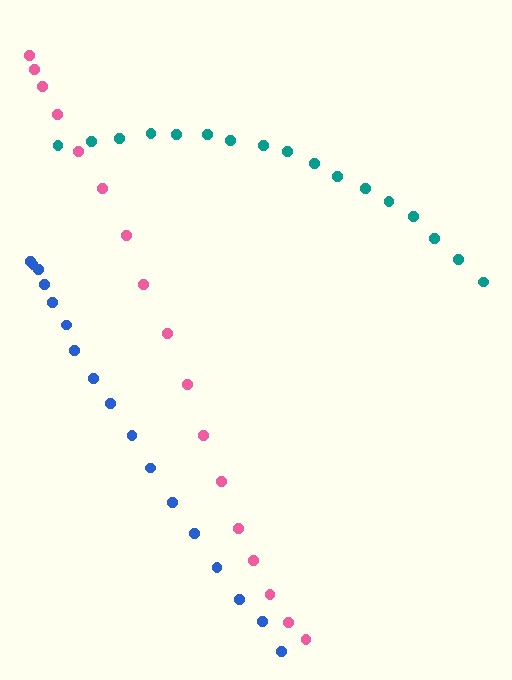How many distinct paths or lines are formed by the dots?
There are 3 distinct paths.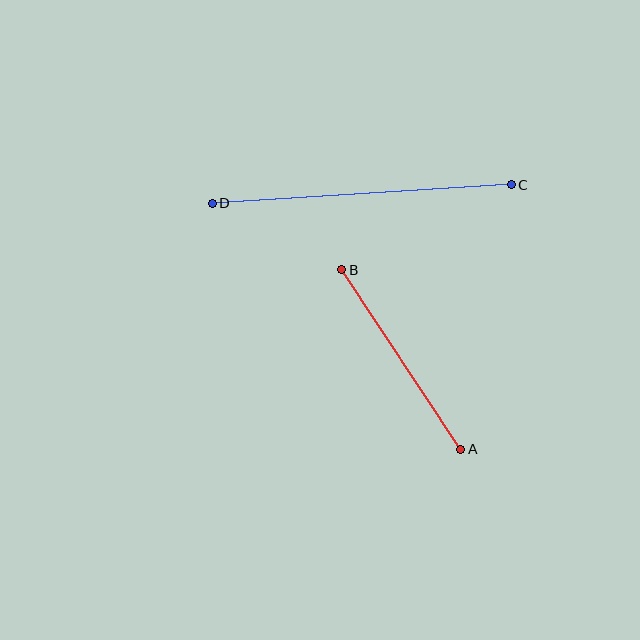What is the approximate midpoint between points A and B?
The midpoint is at approximately (401, 360) pixels.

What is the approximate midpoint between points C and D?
The midpoint is at approximately (362, 194) pixels.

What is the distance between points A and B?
The distance is approximately 215 pixels.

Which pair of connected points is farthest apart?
Points C and D are farthest apart.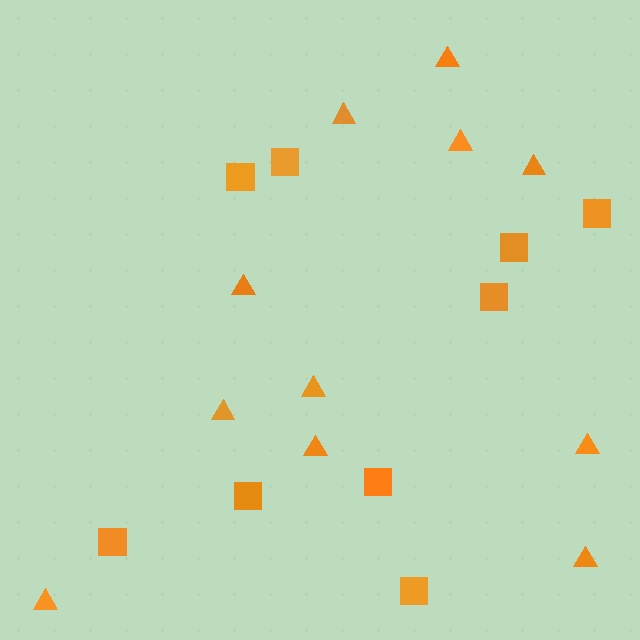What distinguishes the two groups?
There are 2 groups: one group of triangles (11) and one group of squares (9).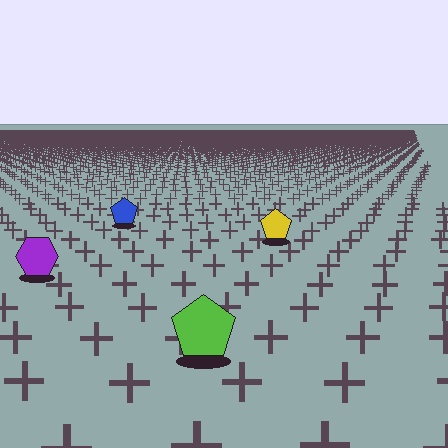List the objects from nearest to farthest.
From nearest to farthest: the lime pentagon, the purple hexagon, the yellow pentagon, the blue pentagon.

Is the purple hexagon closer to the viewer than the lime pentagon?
No. The lime pentagon is closer — you can tell from the texture gradient: the ground texture is coarser near it.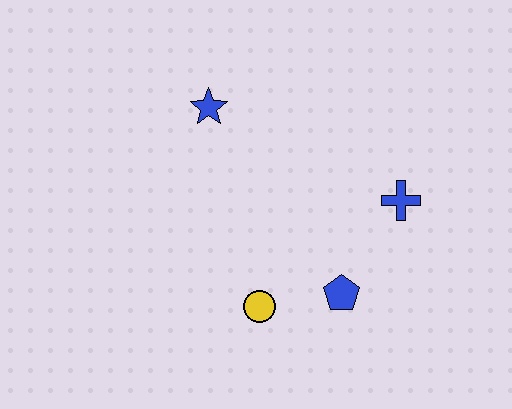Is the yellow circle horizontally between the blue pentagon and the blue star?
Yes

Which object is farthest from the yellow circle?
The blue star is farthest from the yellow circle.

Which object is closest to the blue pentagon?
The yellow circle is closest to the blue pentagon.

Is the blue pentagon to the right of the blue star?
Yes